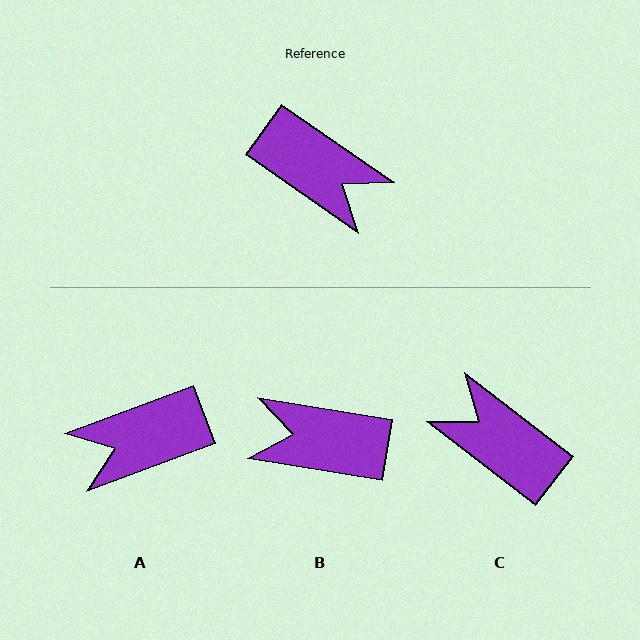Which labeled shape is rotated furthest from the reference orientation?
C, about 177 degrees away.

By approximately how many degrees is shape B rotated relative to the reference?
Approximately 154 degrees clockwise.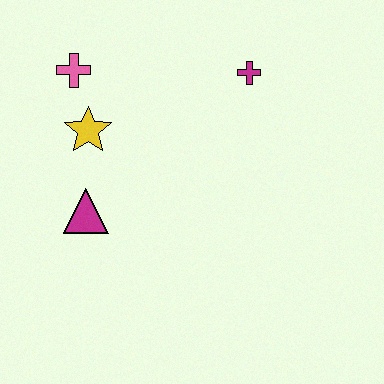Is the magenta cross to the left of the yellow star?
No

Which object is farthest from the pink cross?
The magenta cross is farthest from the pink cross.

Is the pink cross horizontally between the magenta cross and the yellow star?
No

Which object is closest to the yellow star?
The pink cross is closest to the yellow star.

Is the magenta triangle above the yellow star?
No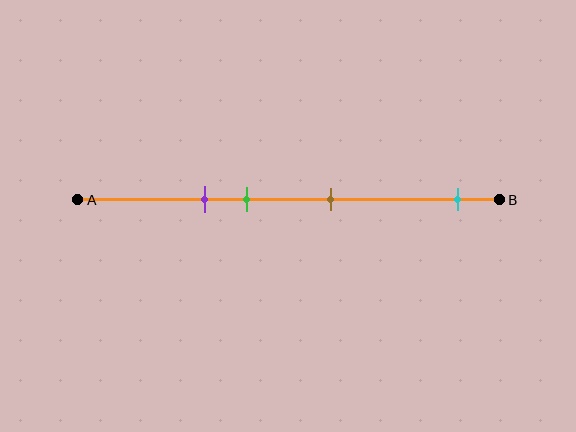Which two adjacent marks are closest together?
The purple and green marks are the closest adjacent pair.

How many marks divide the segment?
There are 4 marks dividing the segment.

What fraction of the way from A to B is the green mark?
The green mark is approximately 40% (0.4) of the way from A to B.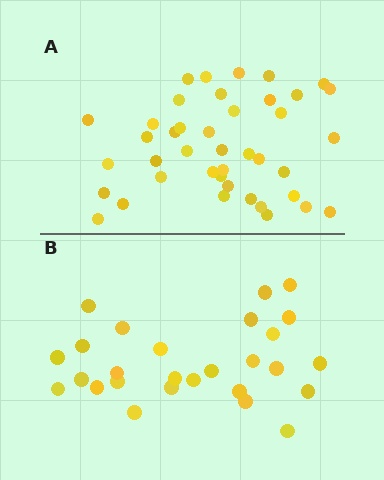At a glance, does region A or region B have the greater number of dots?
Region A (the top region) has more dots.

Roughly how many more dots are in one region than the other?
Region A has approximately 15 more dots than region B.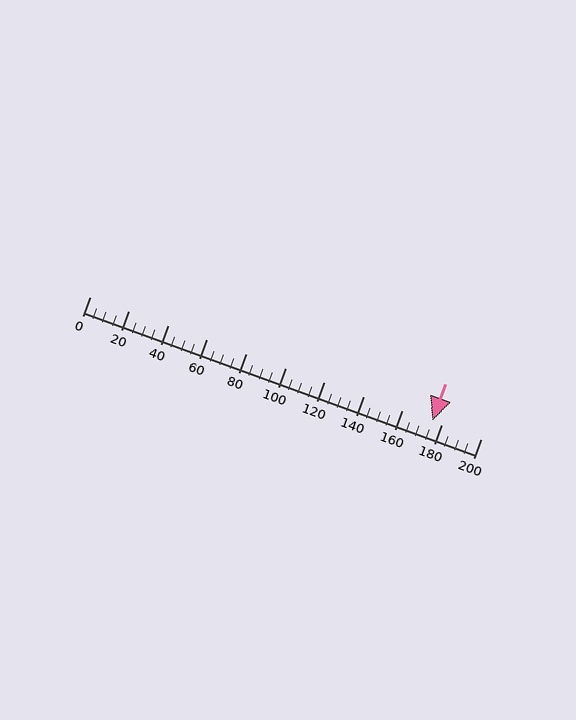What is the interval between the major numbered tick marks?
The major tick marks are spaced 20 units apart.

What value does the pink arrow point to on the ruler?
The pink arrow points to approximately 175.